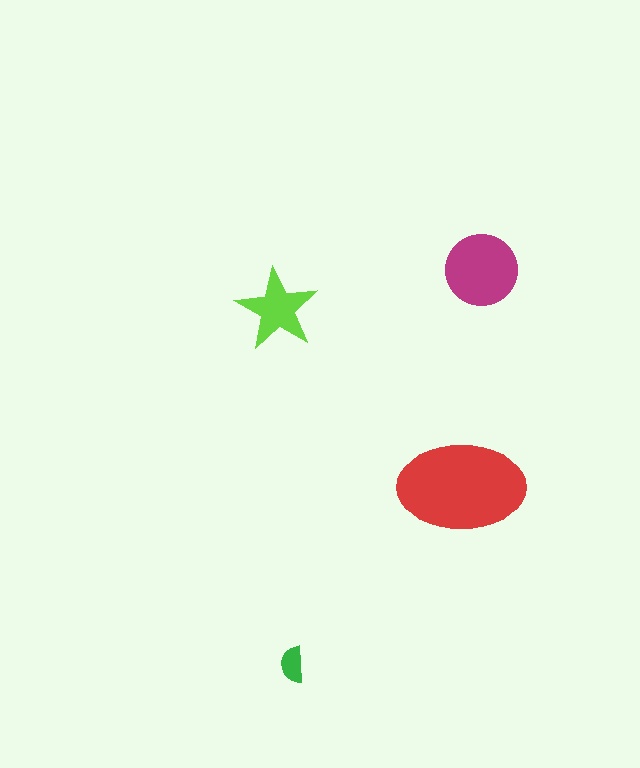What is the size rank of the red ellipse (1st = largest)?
1st.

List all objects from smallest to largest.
The green semicircle, the lime star, the magenta circle, the red ellipse.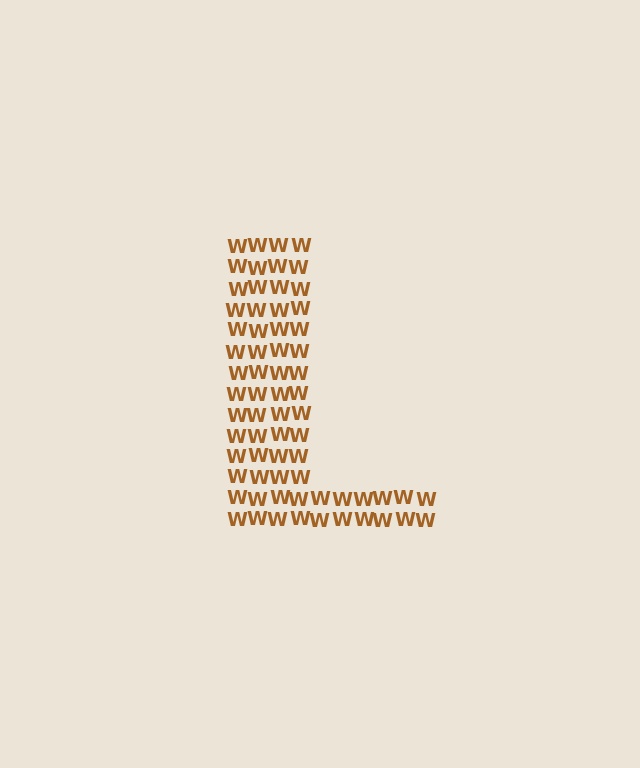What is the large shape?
The large shape is the letter L.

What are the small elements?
The small elements are letter W's.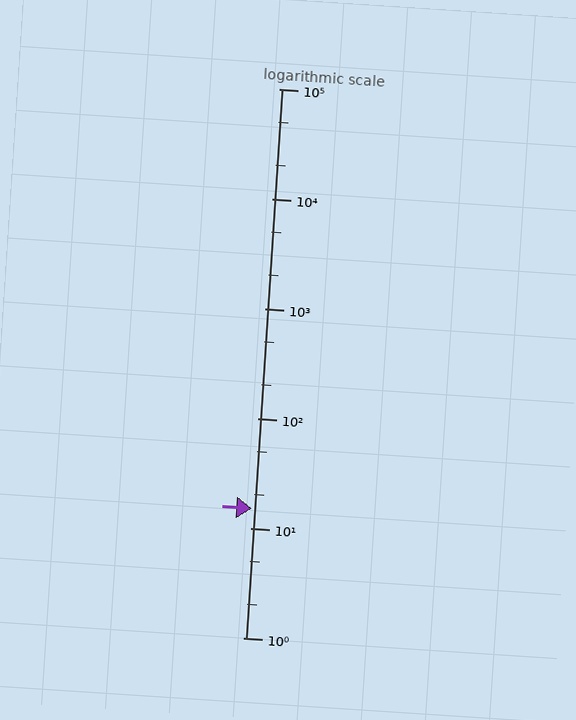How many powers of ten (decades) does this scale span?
The scale spans 5 decades, from 1 to 100000.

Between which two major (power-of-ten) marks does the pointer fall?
The pointer is between 10 and 100.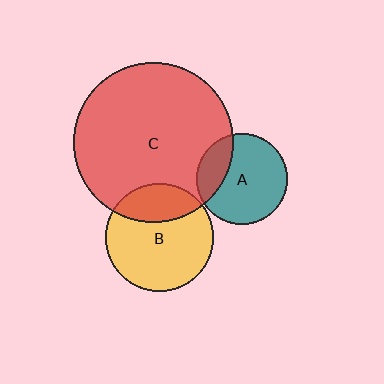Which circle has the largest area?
Circle C (red).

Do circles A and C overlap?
Yes.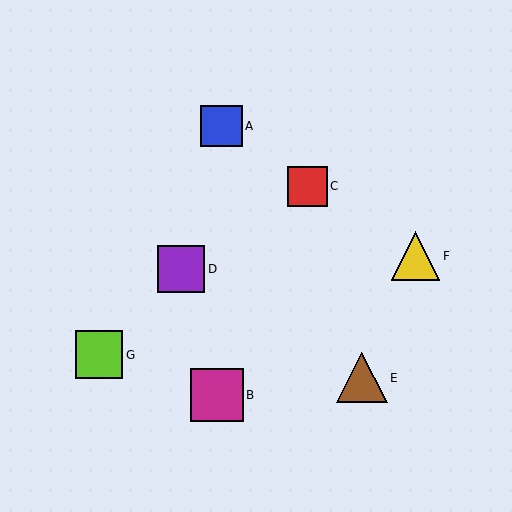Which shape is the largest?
The magenta square (labeled B) is the largest.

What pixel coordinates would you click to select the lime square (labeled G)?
Click at (99, 355) to select the lime square G.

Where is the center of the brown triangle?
The center of the brown triangle is at (362, 378).